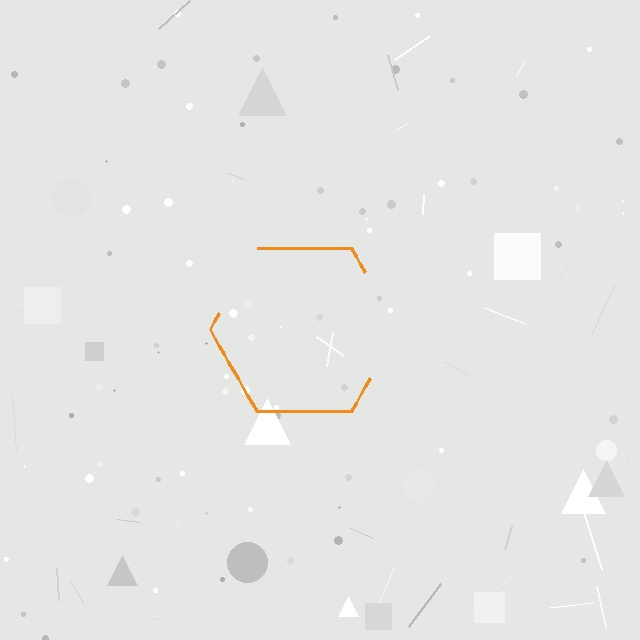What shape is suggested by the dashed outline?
The dashed outline suggests a hexagon.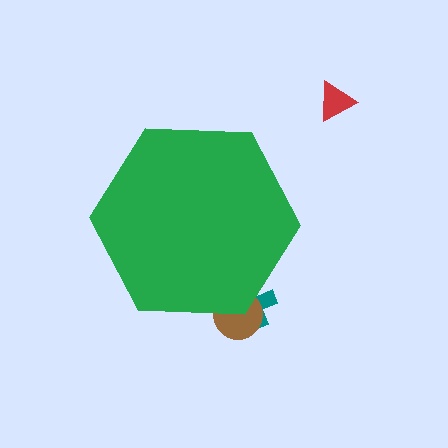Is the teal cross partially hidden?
Yes, the teal cross is partially hidden behind the green hexagon.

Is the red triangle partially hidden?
No, the red triangle is fully visible.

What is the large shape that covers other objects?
A green hexagon.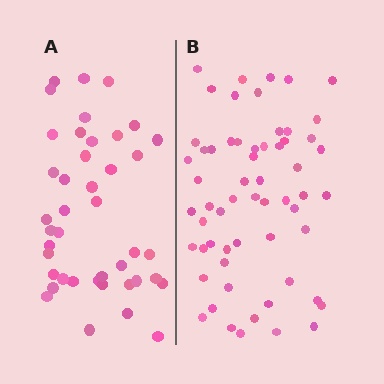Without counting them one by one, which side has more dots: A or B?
Region B (the right region) has more dots.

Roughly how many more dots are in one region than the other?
Region B has approximately 20 more dots than region A.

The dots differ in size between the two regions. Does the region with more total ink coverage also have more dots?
No. Region A has more total ink coverage because its dots are larger, but region B actually contains more individual dots. Total area can be misleading — the number of items is what matters here.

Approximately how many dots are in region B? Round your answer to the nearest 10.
About 60 dots.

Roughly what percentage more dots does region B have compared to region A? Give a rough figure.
About 45% more.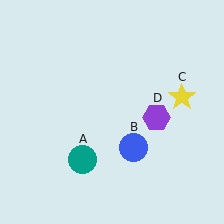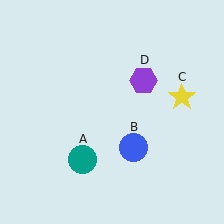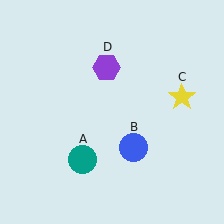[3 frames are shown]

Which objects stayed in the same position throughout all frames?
Teal circle (object A) and blue circle (object B) and yellow star (object C) remained stationary.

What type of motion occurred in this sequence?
The purple hexagon (object D) rotated counterclockwise around the center of the scene.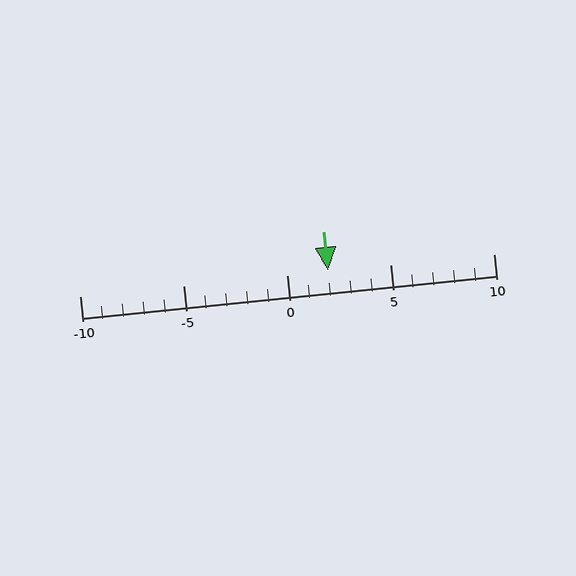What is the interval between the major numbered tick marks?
The major tick marks are spaced 5 units apart.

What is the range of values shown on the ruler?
The ruler shows values from -10 to 10.